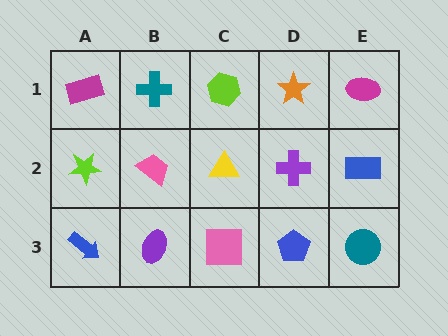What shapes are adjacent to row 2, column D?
An orange star (row 1, column D), a blue pentagon (row 3, column D), a yellow triangle (row 2, column C), a blue rectangle (row 2, column E).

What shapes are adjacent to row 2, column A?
A magenta rectangle (row 1, column A), a blue arrow (row 3, column A), a pink trapezoid (row 2, column B).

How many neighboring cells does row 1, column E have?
2.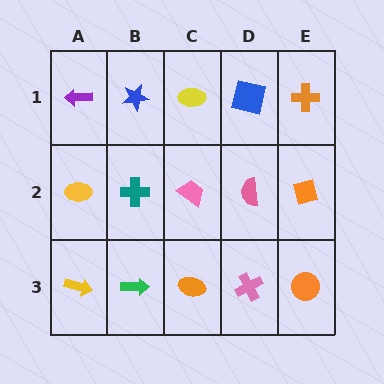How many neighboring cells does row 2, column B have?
4.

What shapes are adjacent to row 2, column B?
A blue star (row 1, column B), a green arrow (row 3, column B), a yellow ellipse (row 2, column A), a pink trapezoid (row 2, column C).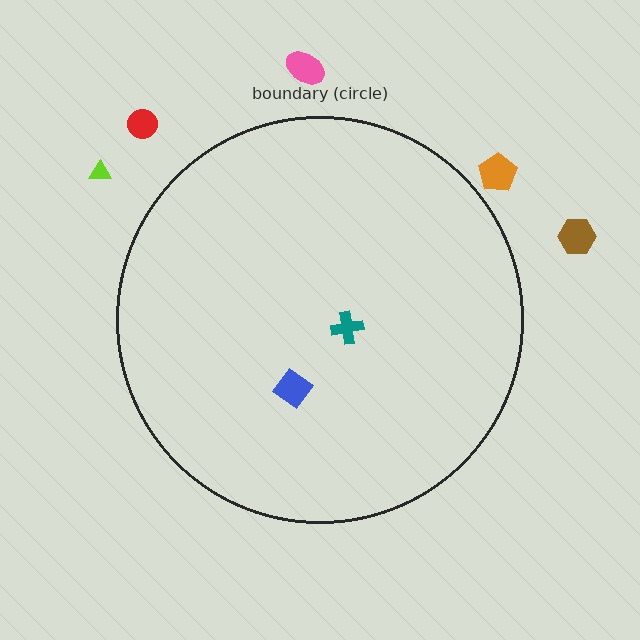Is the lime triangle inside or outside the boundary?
Outside.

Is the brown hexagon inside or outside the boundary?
Outside.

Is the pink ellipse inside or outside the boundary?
Outside.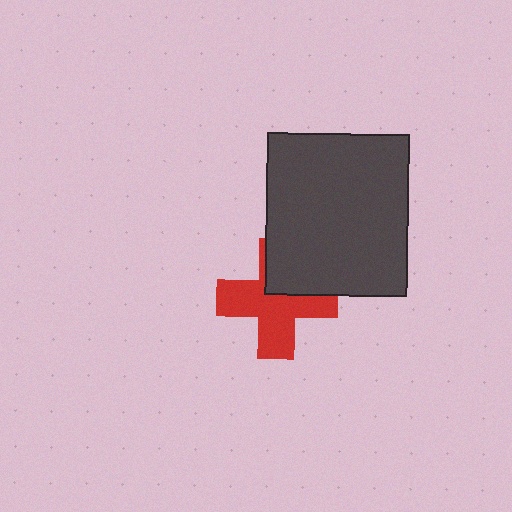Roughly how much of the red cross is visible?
Most of it is visible (roughly 68%).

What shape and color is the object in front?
The object in front is a dark gray rectangle.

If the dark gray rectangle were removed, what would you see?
You would see the complete red cross.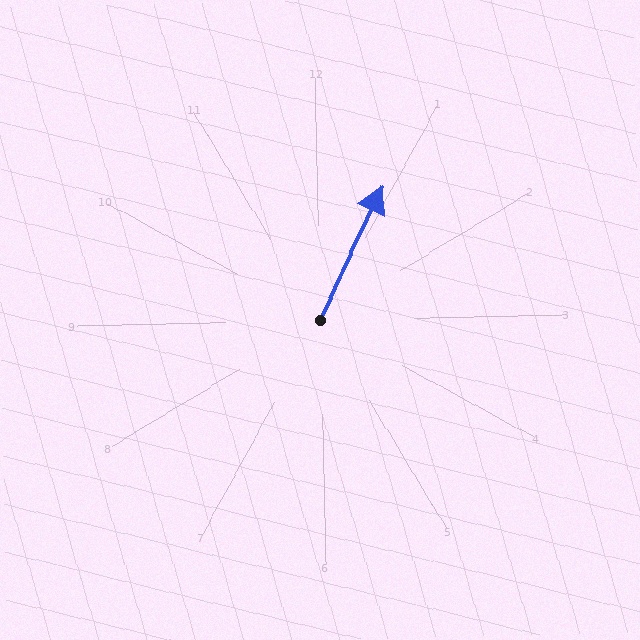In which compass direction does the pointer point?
Northeast.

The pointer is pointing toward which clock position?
Roughly 1 o'clock.